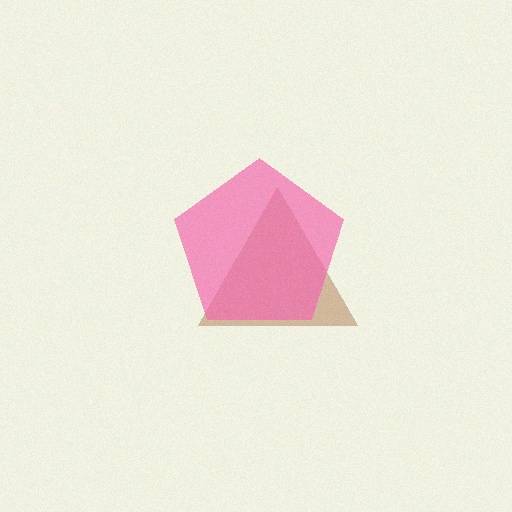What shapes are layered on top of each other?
The layered shapes are: a brown triangle, a pink pentagon.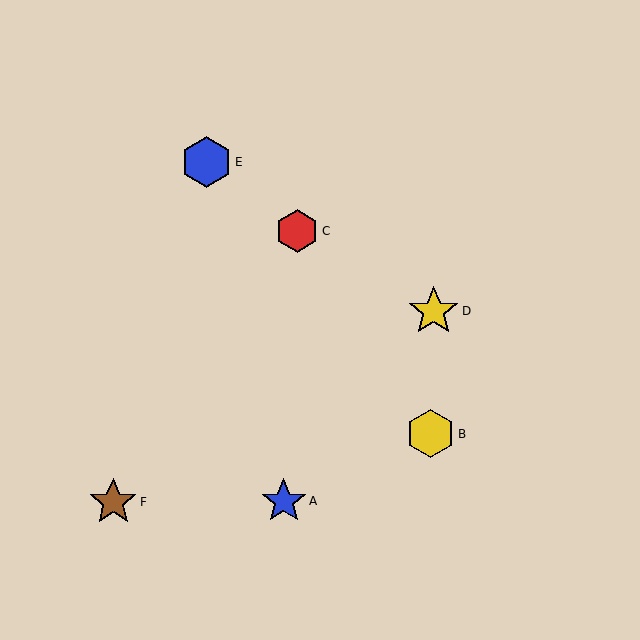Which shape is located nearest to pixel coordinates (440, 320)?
The yellow star (labeled D) at (434, 311) is nearest to that location.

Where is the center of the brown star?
The center of the brown star is at (113, 502).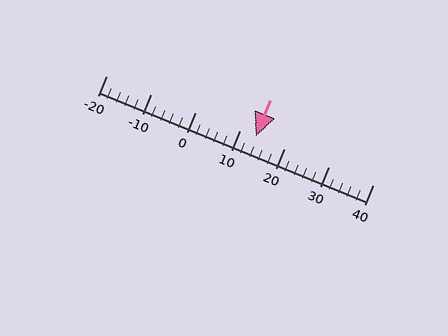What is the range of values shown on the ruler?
The ruler shows values from -20 to 40.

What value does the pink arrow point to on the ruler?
The pink arrow points to approximately 14.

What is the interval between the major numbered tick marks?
The major tick marks are spaced 10 units apart.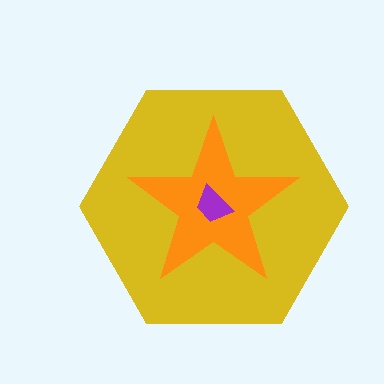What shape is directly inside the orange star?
The purple trapezoid.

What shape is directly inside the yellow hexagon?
The orange star.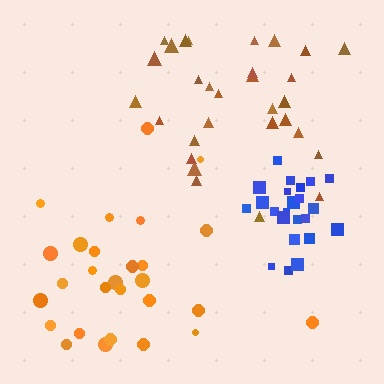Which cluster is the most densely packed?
Blue.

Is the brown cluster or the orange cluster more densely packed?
Orange.